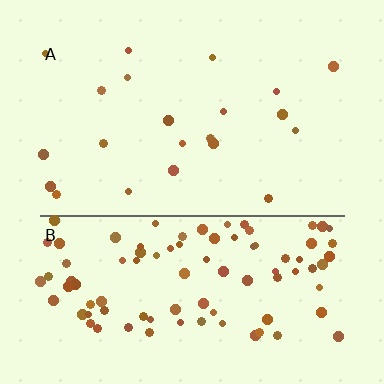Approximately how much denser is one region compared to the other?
Approximately 4.5× — region B over region A.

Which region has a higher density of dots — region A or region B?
B (the bottom).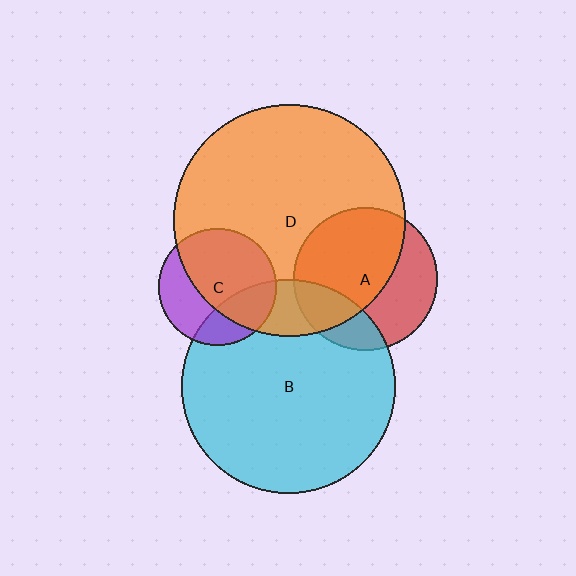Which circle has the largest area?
Circle D (orange).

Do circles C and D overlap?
Yes.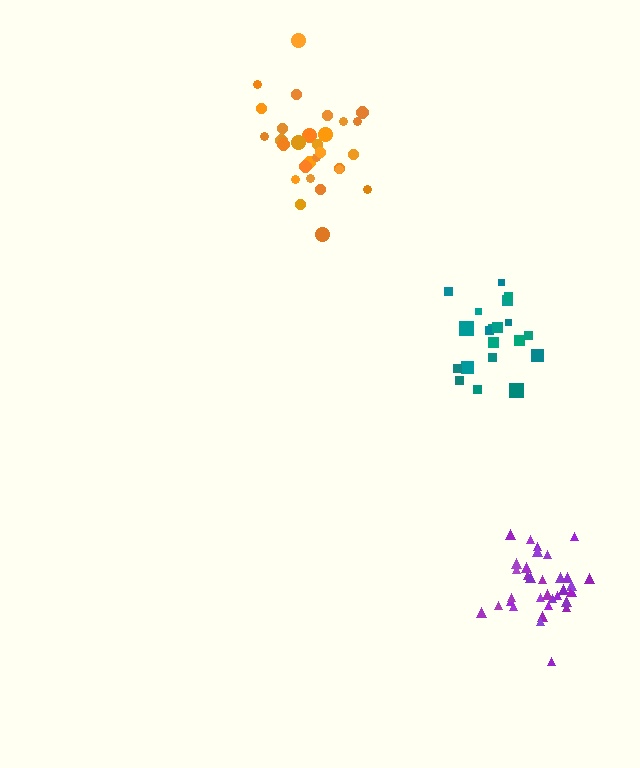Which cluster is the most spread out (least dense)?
Orange.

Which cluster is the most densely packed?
Purple.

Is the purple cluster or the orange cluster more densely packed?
Purple.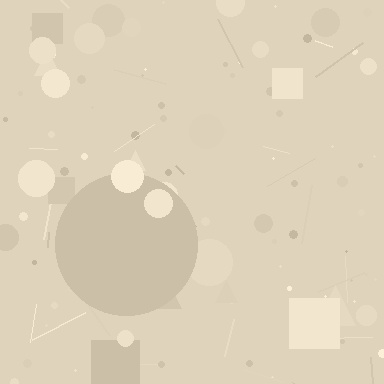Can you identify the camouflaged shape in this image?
The camouflaged shape is a circle.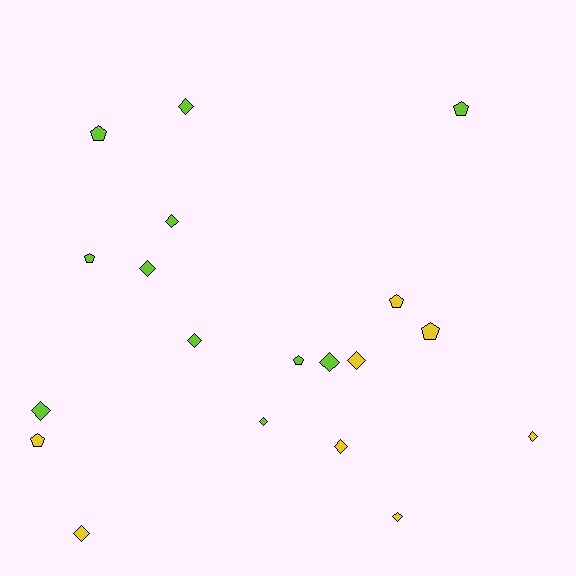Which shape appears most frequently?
Diamond, with 12 objects.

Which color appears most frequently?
Lime, with 11 objects.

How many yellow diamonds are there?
There are 5 yellow diamonds.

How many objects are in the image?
There are 19 objects.